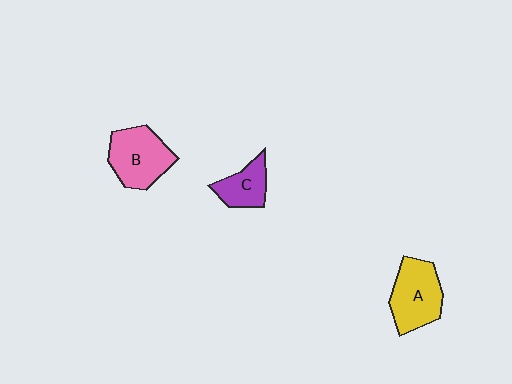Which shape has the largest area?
Shape B (pink).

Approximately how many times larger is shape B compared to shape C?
Approximately 1.6 times.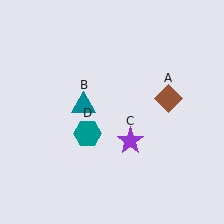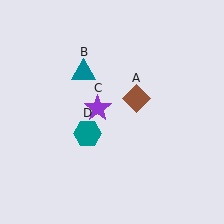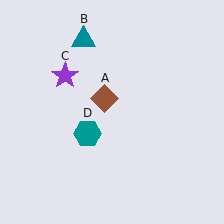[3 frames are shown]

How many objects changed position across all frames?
3 objects changed position: brown diamond (object A), teal triangle (object B), purple star (object C).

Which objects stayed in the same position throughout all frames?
Teal hexagon (object D) remained stationary.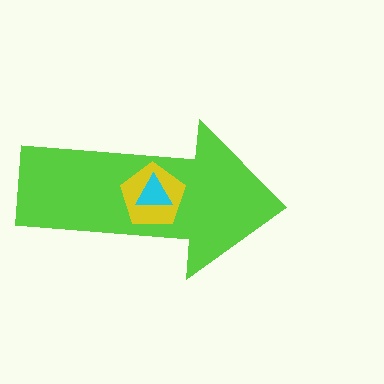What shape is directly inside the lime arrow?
The yellow pentagon.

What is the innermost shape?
The cyan triangle.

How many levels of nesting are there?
3.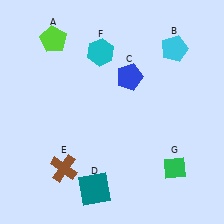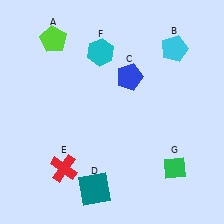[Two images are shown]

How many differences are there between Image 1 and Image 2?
There is 1 difference between the two images.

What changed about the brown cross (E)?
In Image 1, E is brown. In Image 2, it changed to red.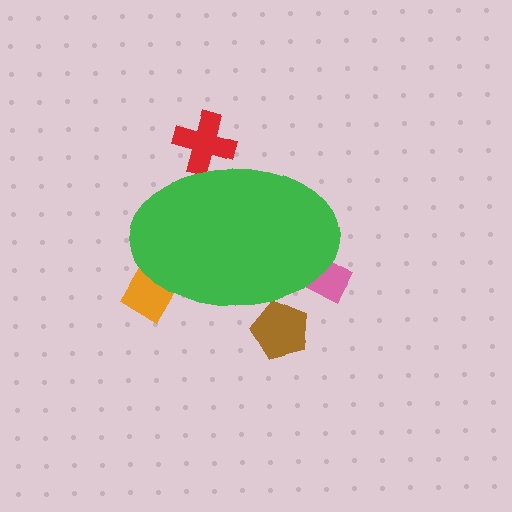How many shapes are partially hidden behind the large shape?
4 shapes are partially hidden.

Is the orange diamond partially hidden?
Yes, the orange diamond is partially hidden behind the green ellipse.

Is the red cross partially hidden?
Yes, the red cross is partially hidden behind the green ellipse.